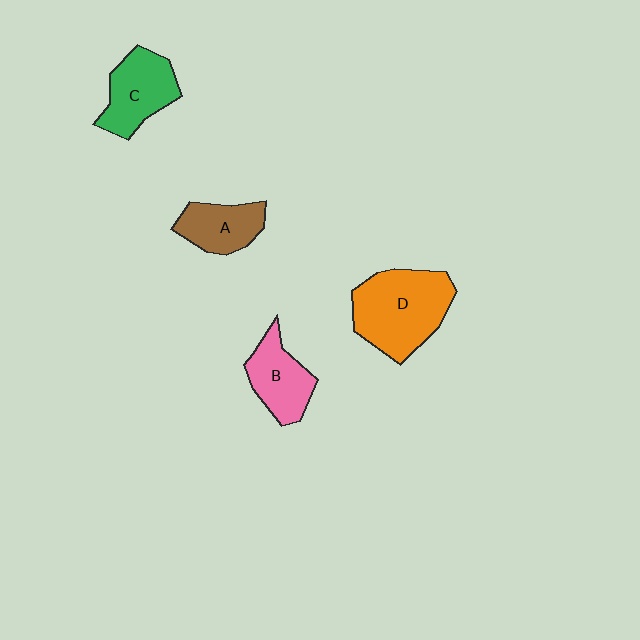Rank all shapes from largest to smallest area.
From largest to smallest: D (orange), C (green), B (pink), A (brown).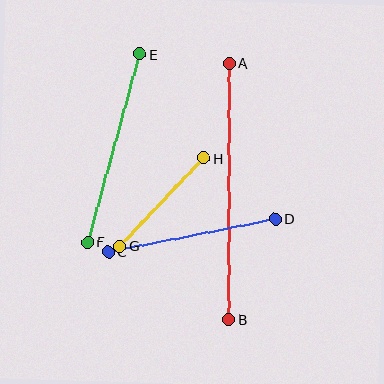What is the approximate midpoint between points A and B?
The midpoint is at approximately (229, 191) pixels.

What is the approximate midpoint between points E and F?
The midpoint is at approximately (114, 148) pixels.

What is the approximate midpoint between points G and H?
The midpoint is at approximately (162, 202) pixels.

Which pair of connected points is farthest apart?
Points A and B are farthest apart.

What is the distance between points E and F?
The distance is approximately 195 pixels.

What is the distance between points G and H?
The distance is approximately 121 pixels.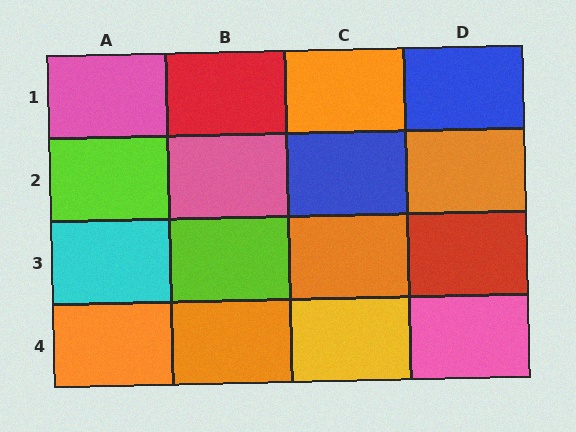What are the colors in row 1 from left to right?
Pink, red, orange, blue.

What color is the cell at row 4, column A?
Orange.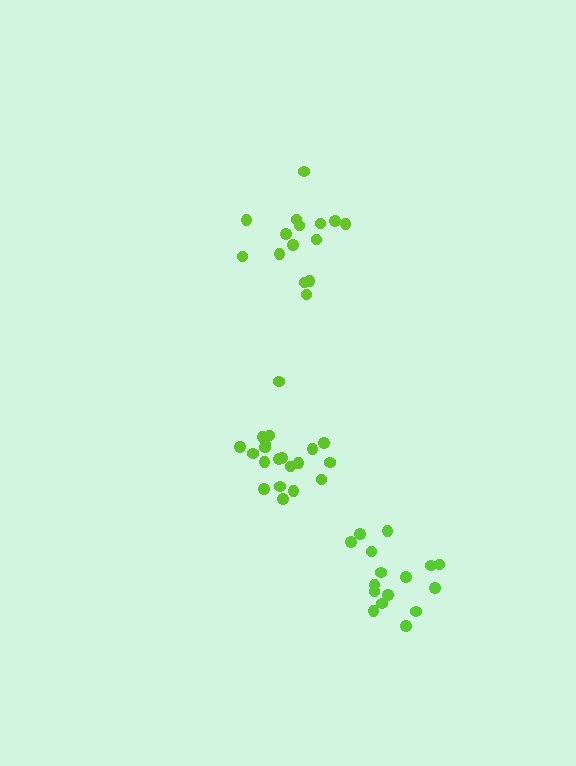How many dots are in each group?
Group 1: 20 dots, Group 2: 15 dots, Group 3: 16 dots (51 total).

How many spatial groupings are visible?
There are 3 spatial groupings.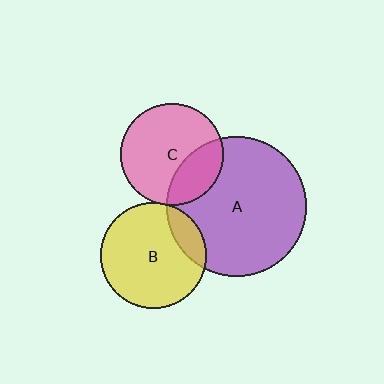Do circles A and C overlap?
Yes.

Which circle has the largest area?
Circle A (purple).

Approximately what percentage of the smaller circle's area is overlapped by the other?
Approximately 30%.